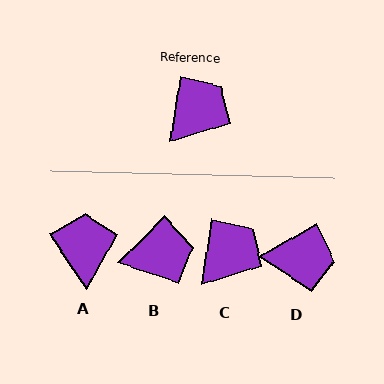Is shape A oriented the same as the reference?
No, it is off by about 43 degrees.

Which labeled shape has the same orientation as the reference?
C.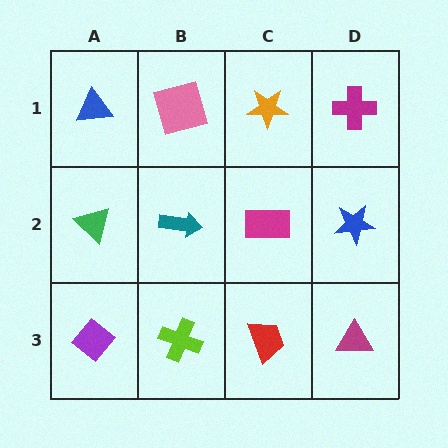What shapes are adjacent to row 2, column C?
An orange star (row 1, column C), a red trapezoid (row 3, column C), a teal arrow (row 2, column B), a blue star (row 2, column D).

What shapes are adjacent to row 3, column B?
A teal arrow (row 2, column B), a purple diamond (row 3, column A), a red trapezoid (row 3, column C).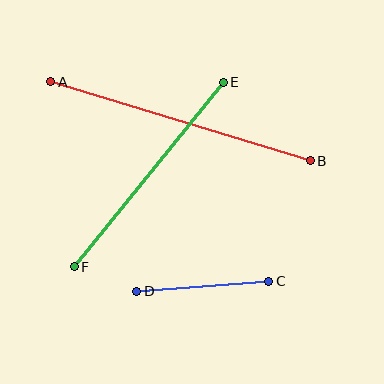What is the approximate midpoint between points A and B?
The midpoint is at approximately (180, 121) pixels.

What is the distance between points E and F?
The distance is approximately 238 pixels.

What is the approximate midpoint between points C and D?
The midpoint is at approximately (203, 286) pixels.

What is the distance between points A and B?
The distance is approximately 271 pixels.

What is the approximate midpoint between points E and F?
The midpoint is at approximately (149, 175) pixels.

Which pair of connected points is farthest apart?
Points A and B are farthest apart.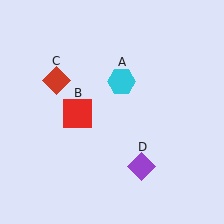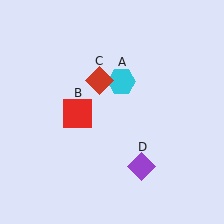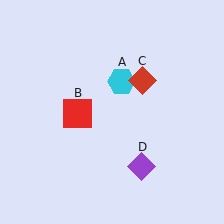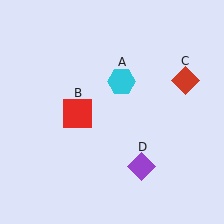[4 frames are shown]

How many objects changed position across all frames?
1 object changed position: red diamond (object C).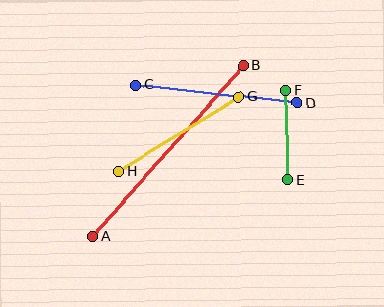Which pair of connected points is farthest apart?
Points A and B are farthest apart.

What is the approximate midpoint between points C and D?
The midpoint is at approximately (217, 94) pixels.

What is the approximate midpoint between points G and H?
The midpoint is at approximately (179, 134) pixels.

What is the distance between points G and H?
The distance is approximately 142 pixels.